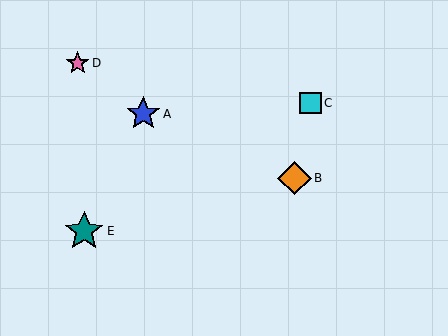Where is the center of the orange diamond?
The center of the orange diamond is at (294, 178).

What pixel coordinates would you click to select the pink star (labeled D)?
Click at (78, 63) to select the pink star D.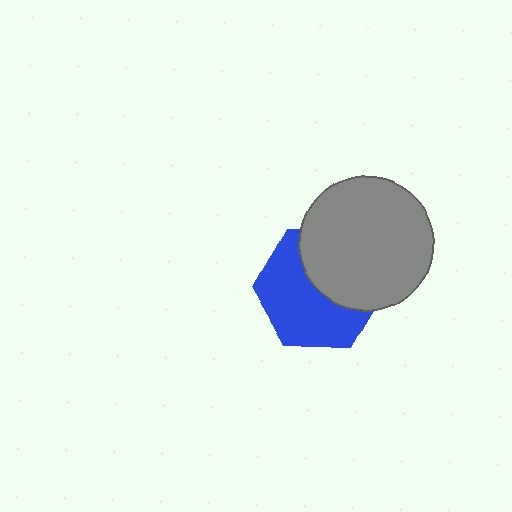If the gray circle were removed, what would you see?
You would see the complete blue hexagon.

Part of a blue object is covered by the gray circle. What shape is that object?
It is a hexagon.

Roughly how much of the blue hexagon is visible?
About half of it is visible (roughly 57%).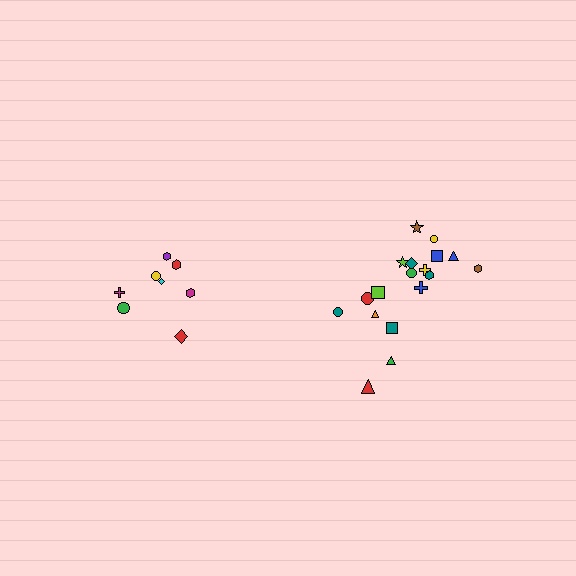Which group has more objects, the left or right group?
The right group.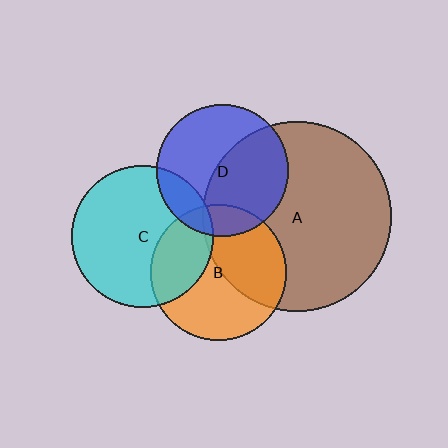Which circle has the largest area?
Circle A (brown).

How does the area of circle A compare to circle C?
Approximately 1.8 times.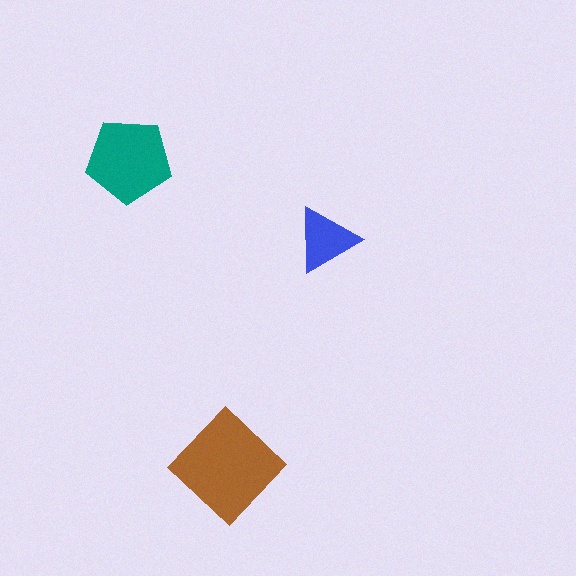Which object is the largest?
The brown diamond.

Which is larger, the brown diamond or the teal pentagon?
The brown diamond.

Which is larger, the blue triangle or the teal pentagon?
The teal pentagon.